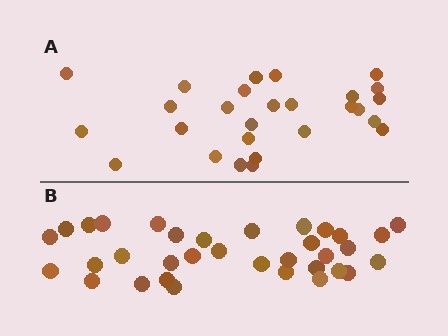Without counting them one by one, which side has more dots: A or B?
Region B (the bottom region) has more dots.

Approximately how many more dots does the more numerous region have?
Region B has roughly 8 or so more dots than region A.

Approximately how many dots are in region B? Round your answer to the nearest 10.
About 30 dots. (The exact count is 34, which rounds to 30.)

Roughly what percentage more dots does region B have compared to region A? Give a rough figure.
About 25% more.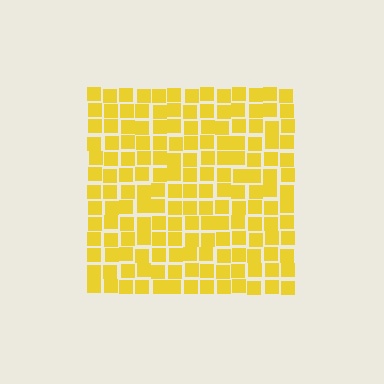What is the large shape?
The large shape is a square.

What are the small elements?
The small elements are squares.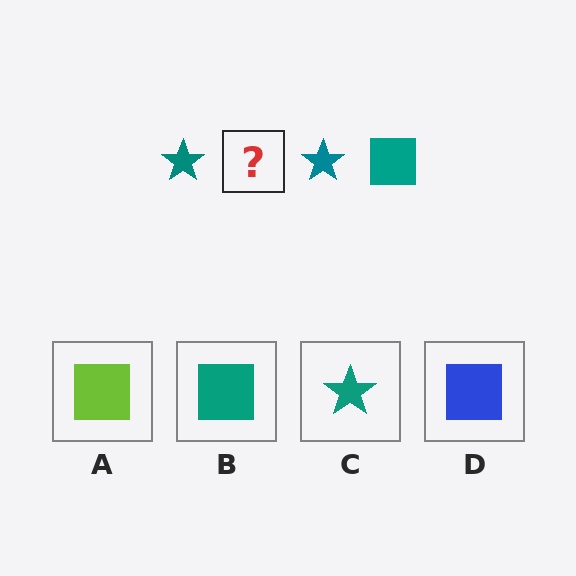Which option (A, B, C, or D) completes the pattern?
B.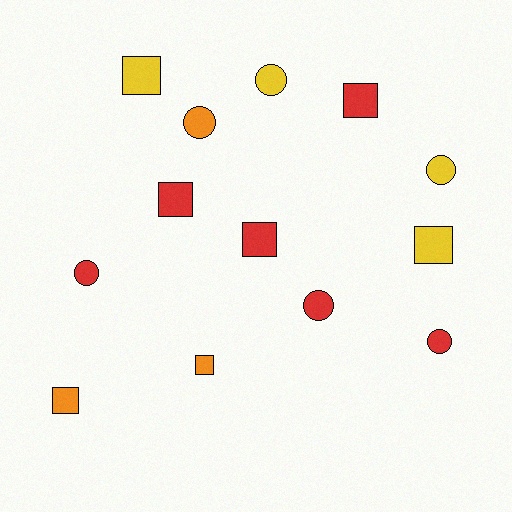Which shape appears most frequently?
Square, with 7 objects.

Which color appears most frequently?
Red, with 6 objects.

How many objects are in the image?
There are 13 objects.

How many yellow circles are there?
There are 2 yellow circles.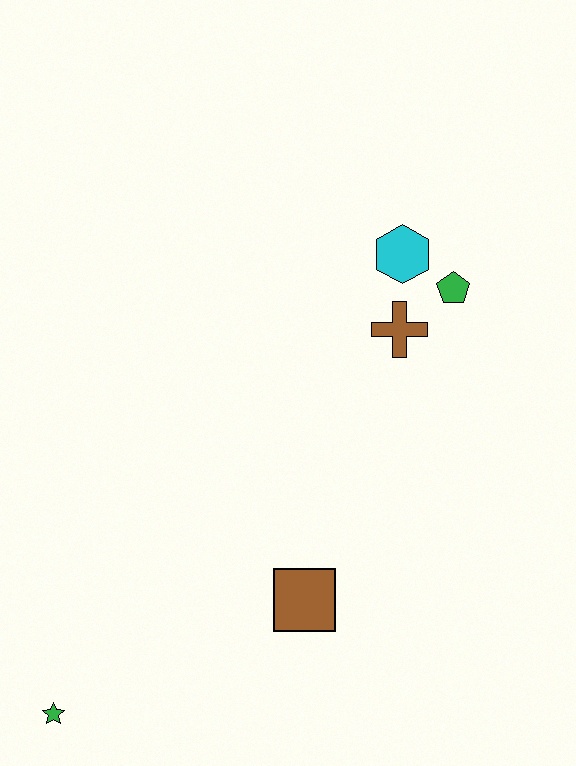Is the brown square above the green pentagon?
No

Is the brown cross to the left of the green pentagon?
Yes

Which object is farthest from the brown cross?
The green star is farthest from the brown cross.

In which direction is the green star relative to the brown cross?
The green star is below the brown cross.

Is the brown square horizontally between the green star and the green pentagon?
Yes